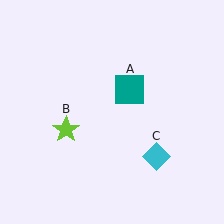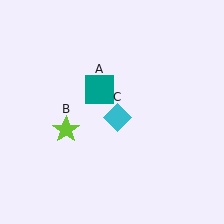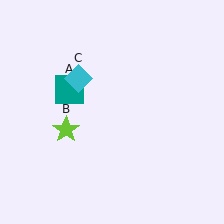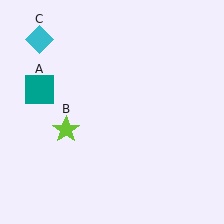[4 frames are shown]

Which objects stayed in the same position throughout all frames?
Lime star (object B) remained stationary.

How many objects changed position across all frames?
2 objects changed position: teal square (object A), cyan diamond (object C).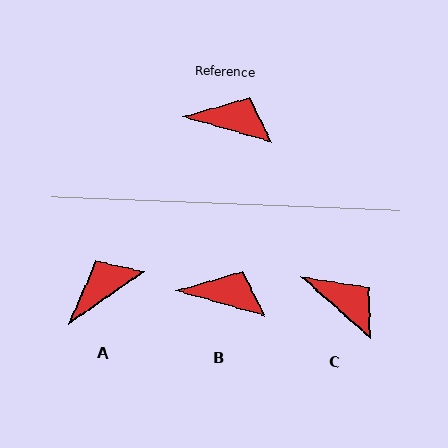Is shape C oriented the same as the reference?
No, it is off by about 26 degrees.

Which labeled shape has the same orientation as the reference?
B.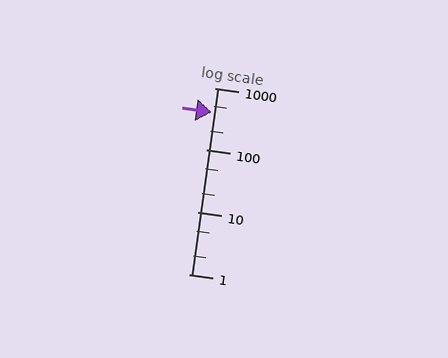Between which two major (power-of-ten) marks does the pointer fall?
The pointer is between 100 and 1000.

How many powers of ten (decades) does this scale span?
The scale spans 3 decades, from 1 to 1000.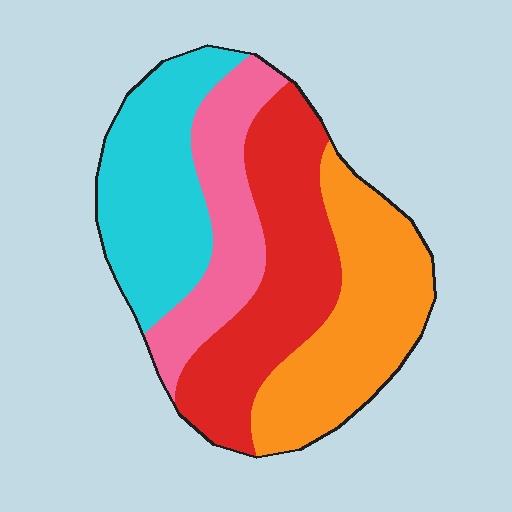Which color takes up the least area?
Pink, at roughly 20%.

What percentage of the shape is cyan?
Cyan covers about 25% of the shape.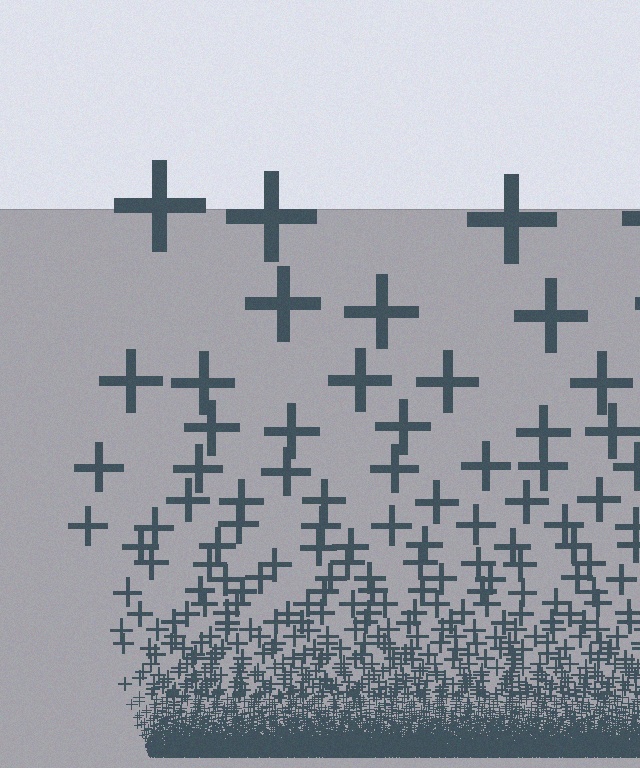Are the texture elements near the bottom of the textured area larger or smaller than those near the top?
Smaller. The gradient is inverted — elements near the bottom are smaller and denser.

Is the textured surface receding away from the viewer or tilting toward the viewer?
The surface appears to tilt toward the viewer. Texture elements get larger and sparser toward the top.